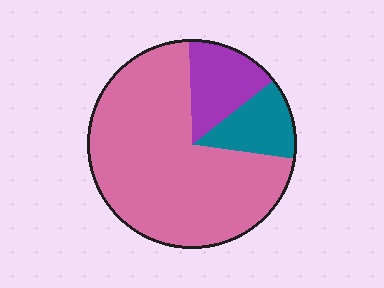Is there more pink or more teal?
Pink.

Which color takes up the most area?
Pink, at roughly 70%.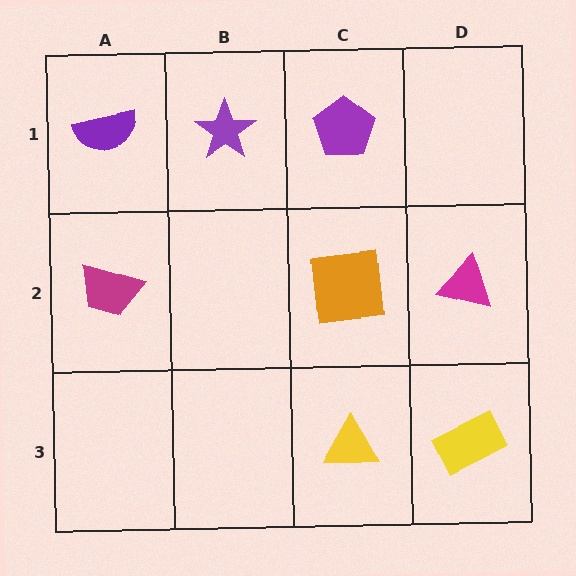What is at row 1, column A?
A purple semicircle.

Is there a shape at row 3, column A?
No, that cell is empty.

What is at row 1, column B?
A purple star.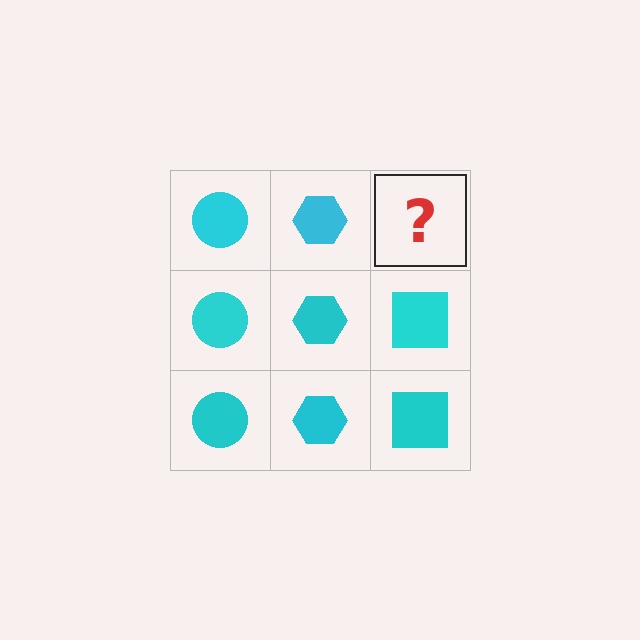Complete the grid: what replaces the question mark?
The question mark should be replaced with a cyan square.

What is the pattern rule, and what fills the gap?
The rule is that each column has a consistent shape. The gap should be filled with a cyan square.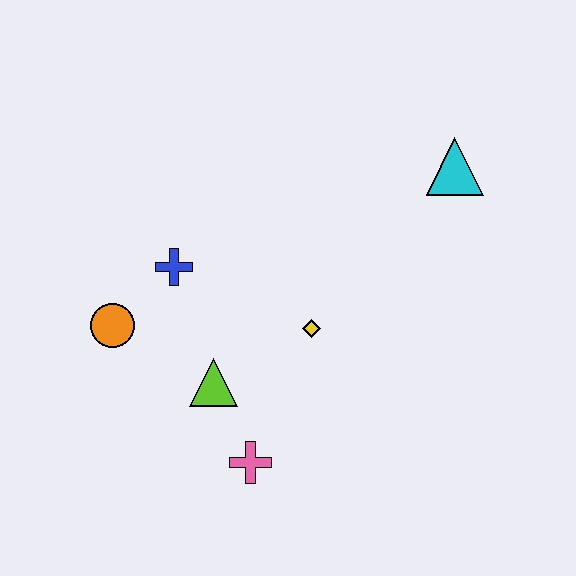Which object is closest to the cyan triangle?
The yellow diamond is closest to the cyan triangle.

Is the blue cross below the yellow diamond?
No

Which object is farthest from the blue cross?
The cyan triangle is farthest from the blue cross.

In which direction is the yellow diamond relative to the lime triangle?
The yellow diamond is to the right of the lime triangle.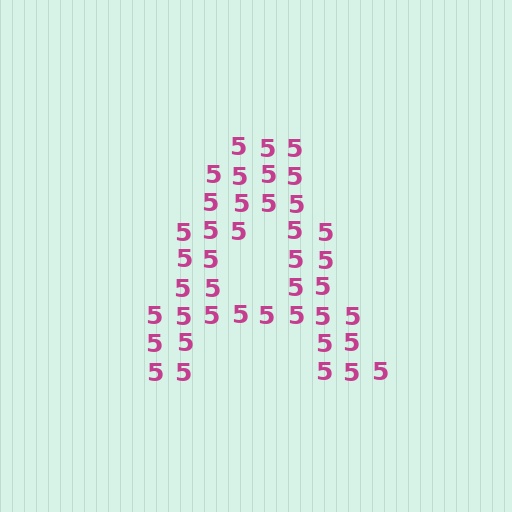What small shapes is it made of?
It is made of small digit 5's.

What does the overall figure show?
The overall figure shows the letter A.